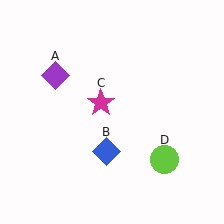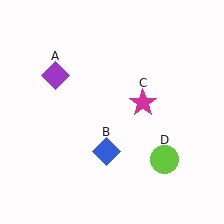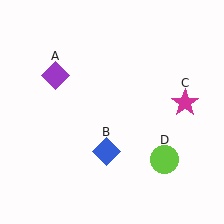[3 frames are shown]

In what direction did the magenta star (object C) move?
The magenta star (object C) moved right.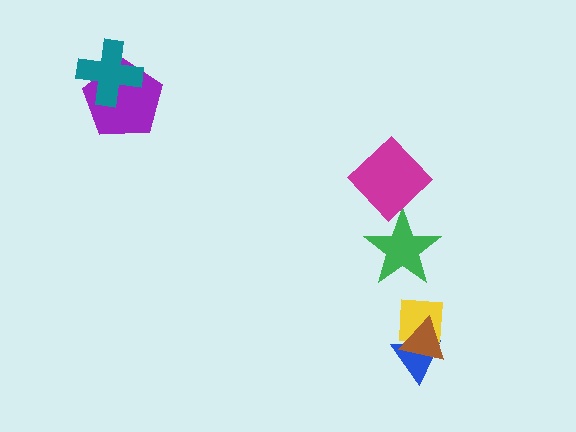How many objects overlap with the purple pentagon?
1 object overlaps with the purple pentagon.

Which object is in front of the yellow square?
The brown triangle is in front of the yellow square.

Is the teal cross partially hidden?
No, no other shape covers it.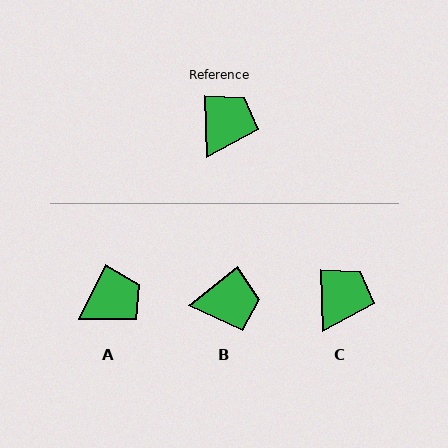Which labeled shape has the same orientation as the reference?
C.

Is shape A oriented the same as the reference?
No, it is off by about 28 degrees.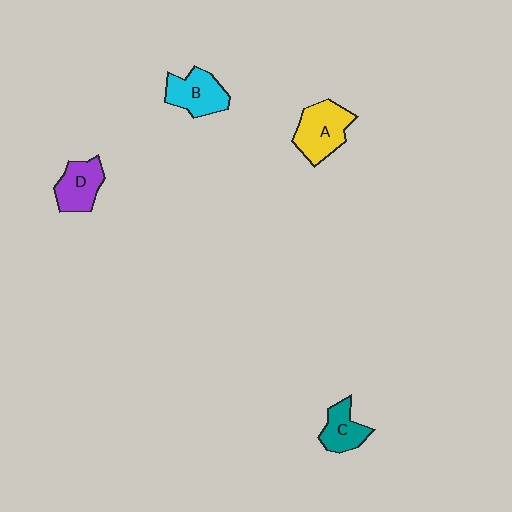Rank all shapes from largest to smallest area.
From largest to smallest: A (yellow), B (cyan), D (purple), C (teal).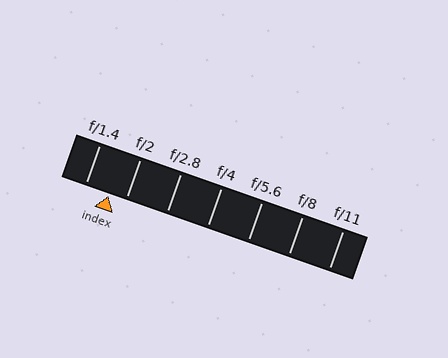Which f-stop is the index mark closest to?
The index mark is closest to f/2.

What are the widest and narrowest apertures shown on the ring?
The widest aperture shown is f/1.4 and the narrowest is f/11.